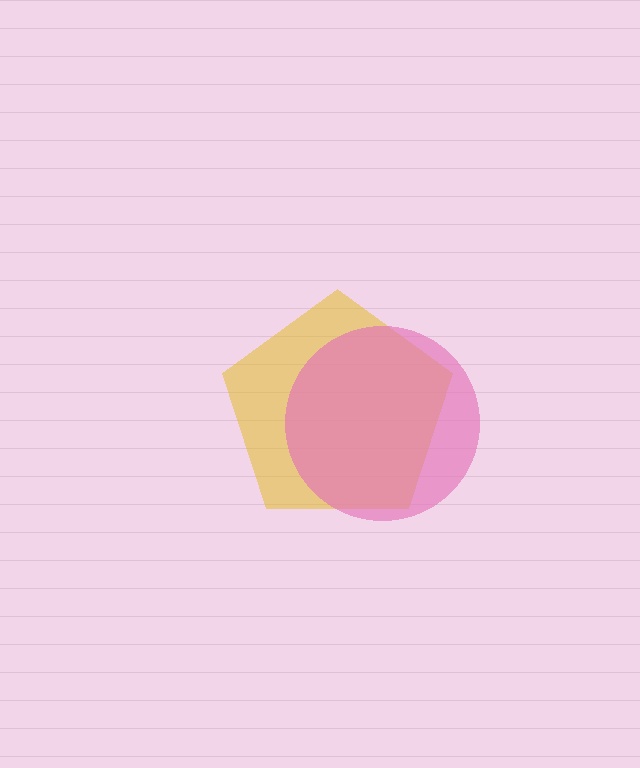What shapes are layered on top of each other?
The layered shapes are: a yellow pentagon, a pink circle.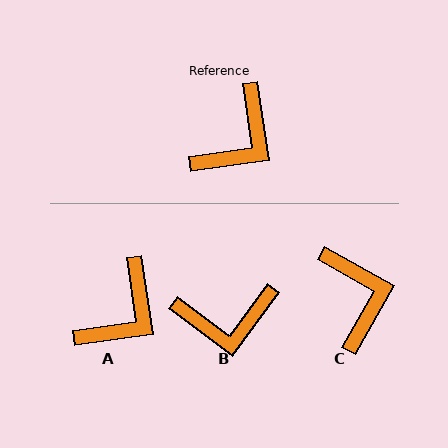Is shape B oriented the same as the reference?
No, it is off by about 45 degrees.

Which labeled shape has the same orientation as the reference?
A.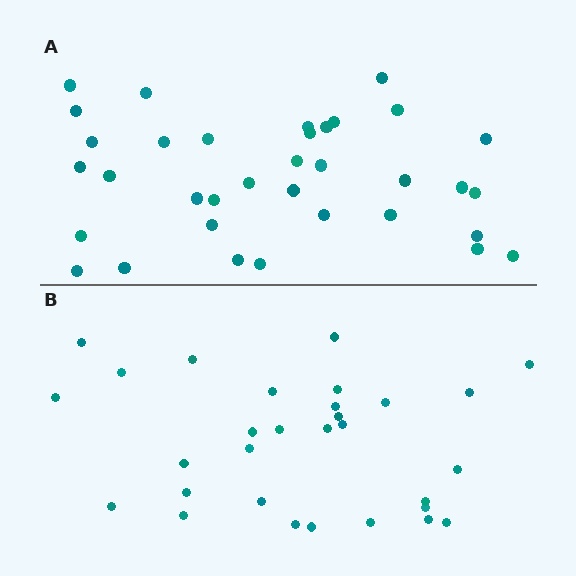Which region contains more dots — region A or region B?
Region A (the top region) has more dots.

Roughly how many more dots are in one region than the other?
Region A has about 5 more dots than region B.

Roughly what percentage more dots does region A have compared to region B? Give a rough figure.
About 15% more.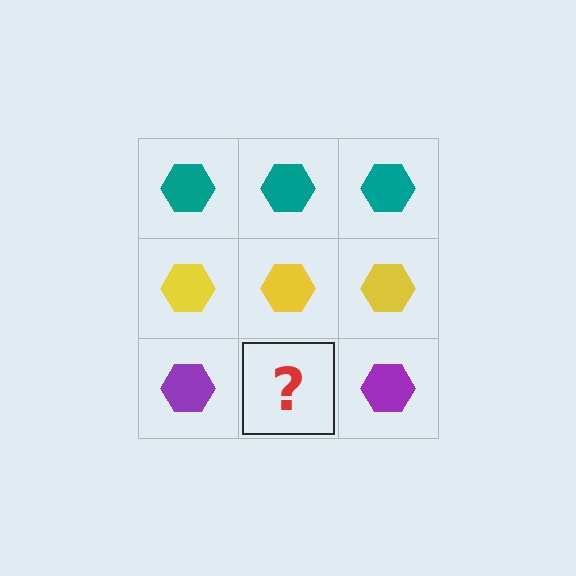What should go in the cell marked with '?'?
The missing cell should contain a purple hexagon.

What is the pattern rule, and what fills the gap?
The rule is that each row has a consistent color. The gap should be filled with a purple hexagon.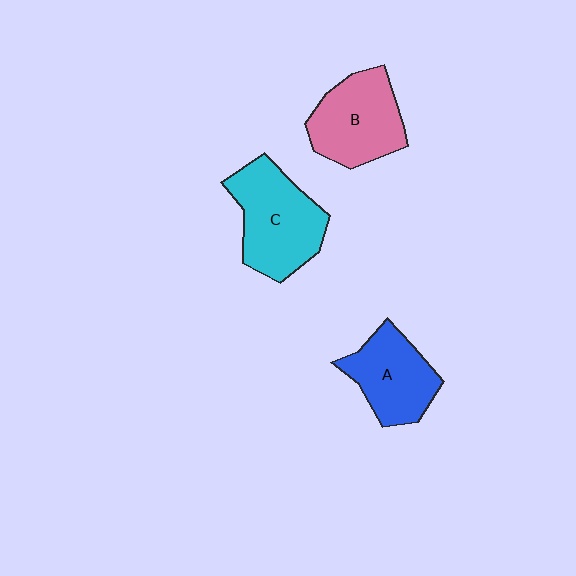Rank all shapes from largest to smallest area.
From largest to smallest: C (cyan), B (pink), A (blue).